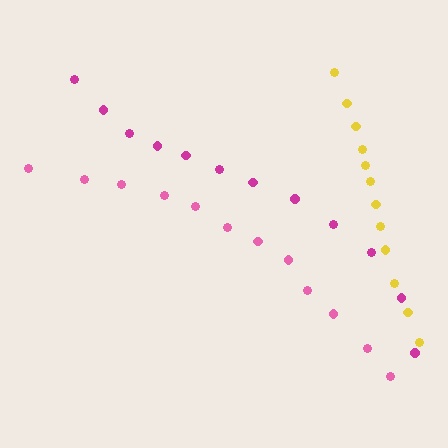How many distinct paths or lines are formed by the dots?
There are 3 distinct paths.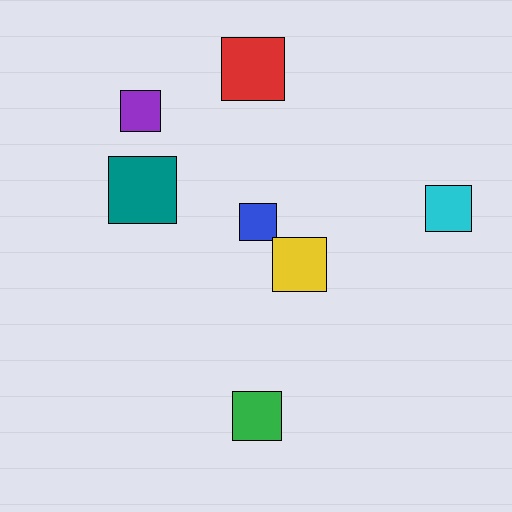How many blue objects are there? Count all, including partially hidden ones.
There is 1 blue object.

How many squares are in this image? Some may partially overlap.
There are 7 squares.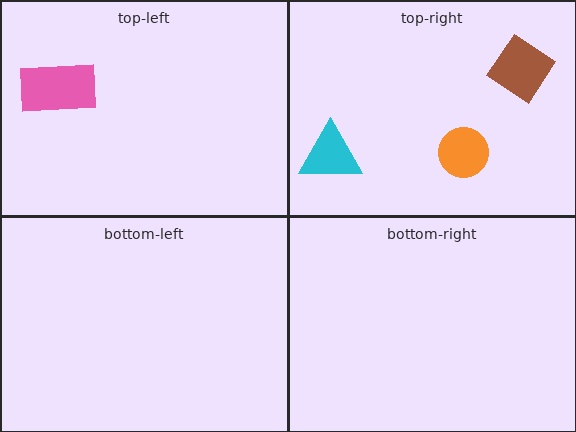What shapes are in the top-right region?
The orange circle, the brown diamond, the cyan triangle.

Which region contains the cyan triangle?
The top-right region.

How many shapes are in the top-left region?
1.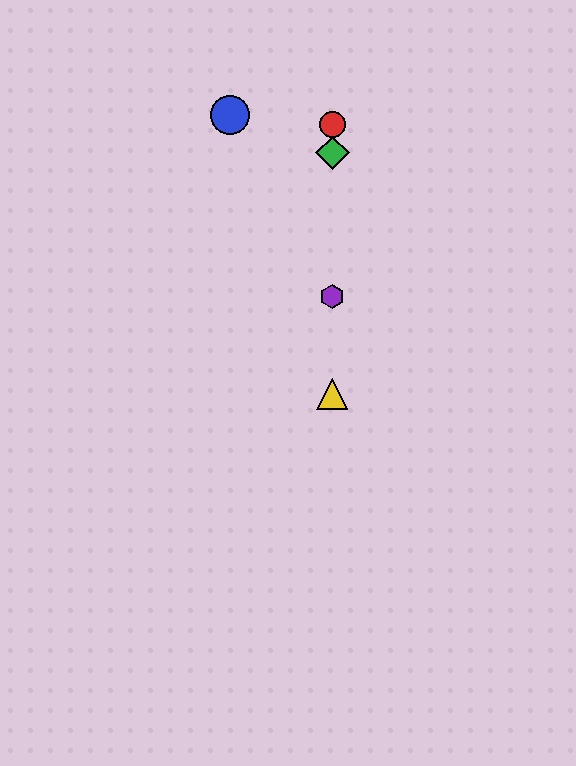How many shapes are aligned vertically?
4 shapes (the red circle, the green diamond, the yellow triangle, the purple hexagon) are aligned vertically.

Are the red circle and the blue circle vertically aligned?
No, the red circle is at x≈332 and the blue circle is at x≈230.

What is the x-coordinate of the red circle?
The red circle is at x≈332.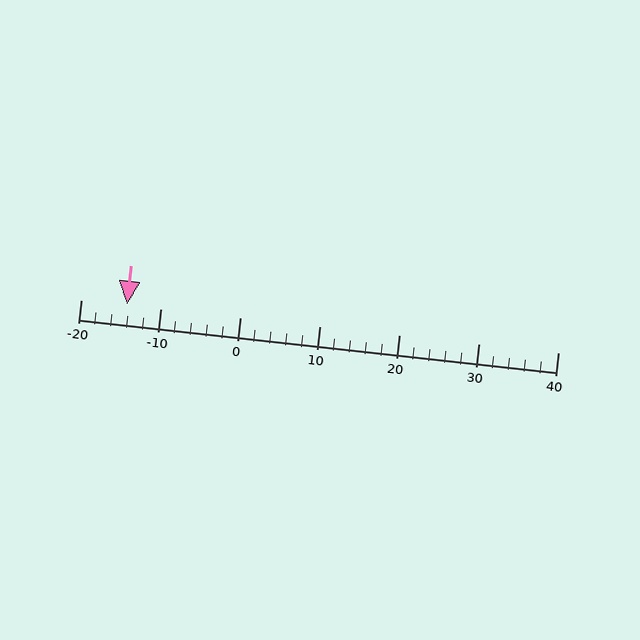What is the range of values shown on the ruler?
The ruler shows values from -20 to 40.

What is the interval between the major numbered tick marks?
The major tick marks are spaced 10 units apart.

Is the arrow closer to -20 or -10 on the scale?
The arrow is closer to -10.